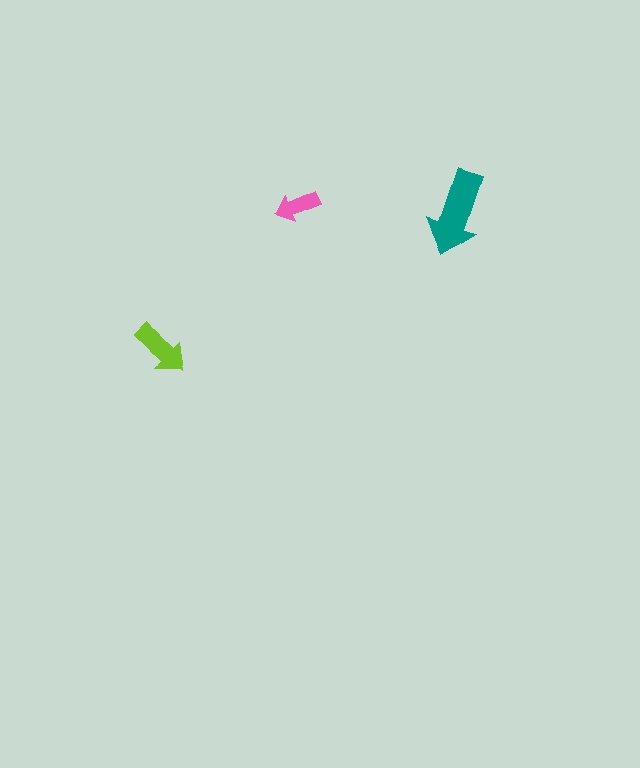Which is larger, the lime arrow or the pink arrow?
The lime one.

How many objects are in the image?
There are 3 objects in the image.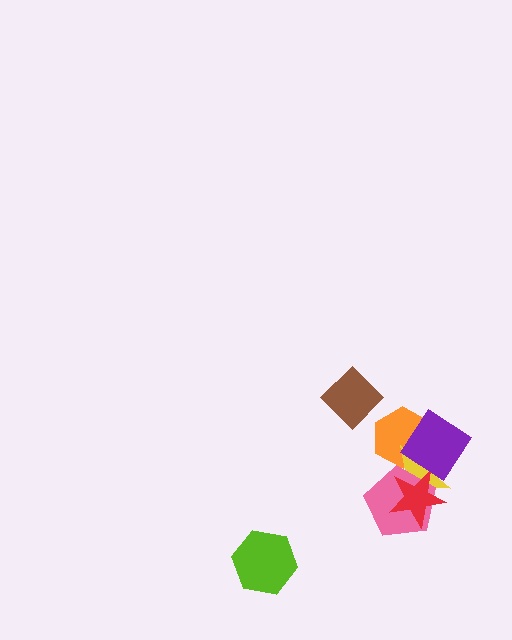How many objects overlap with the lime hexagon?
0 objects overlap with the lime hexagon.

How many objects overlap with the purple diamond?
3 objects overlap with the purple diamond.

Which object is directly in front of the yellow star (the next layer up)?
The pink pentagon is directly in front of the yellow star.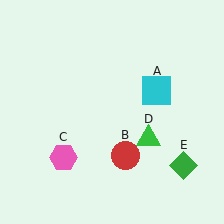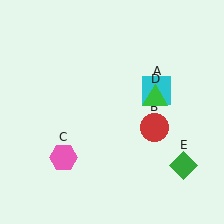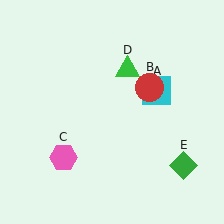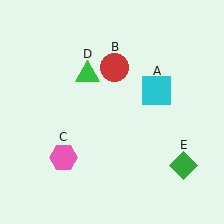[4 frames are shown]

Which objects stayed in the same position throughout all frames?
Cyan square (object A) and pink hexagon (object C) and green diamond (object E) remained stationary.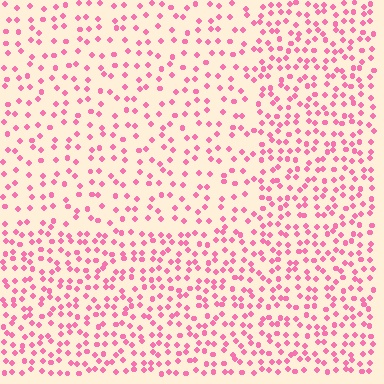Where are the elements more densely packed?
The elements are more densely packed outside the rectangle boundary.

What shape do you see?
I see a rectangle.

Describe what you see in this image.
The image contains small pink elements arranged at two different densities. A rectangle-shaped region is visible where the elements are less densely packed than the surrounding area.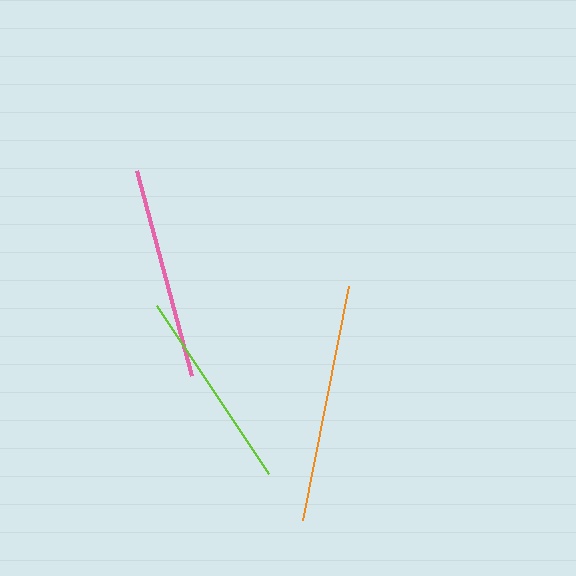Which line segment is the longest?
The orange line is the longest at approximately 238 pixels.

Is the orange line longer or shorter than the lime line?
The orange line is longer than the lime line.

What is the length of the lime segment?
The lime segment is approximately 202 pixels long.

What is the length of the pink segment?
The pink segment is approximately 212 pixels long.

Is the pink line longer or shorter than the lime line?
The pink line is longer than the lime line.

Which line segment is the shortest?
The lime line is the shortest at approximately 202 pixels.